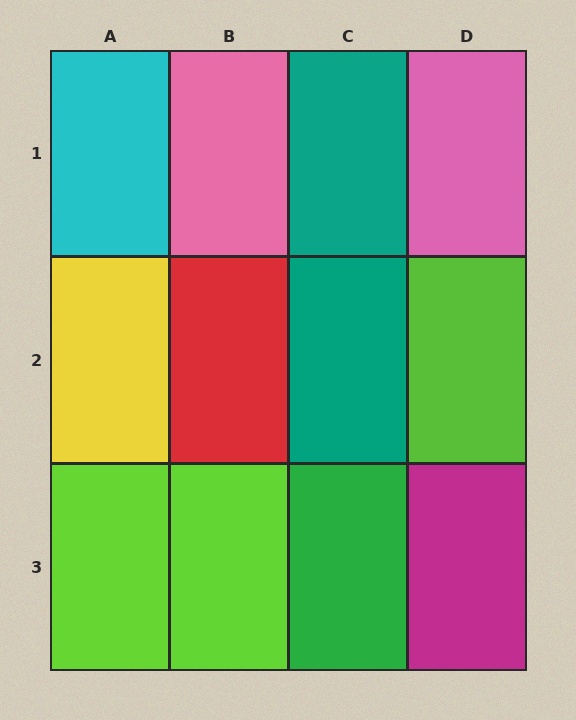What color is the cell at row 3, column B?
Lime.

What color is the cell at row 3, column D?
Magenta.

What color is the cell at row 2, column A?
Yellow.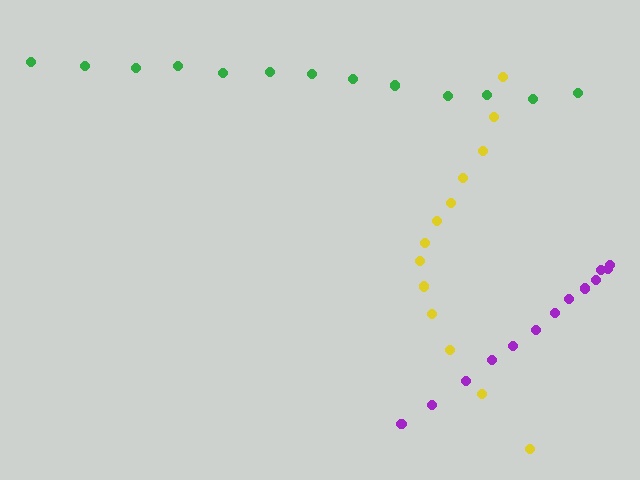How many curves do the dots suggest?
There are 3 distinct paths.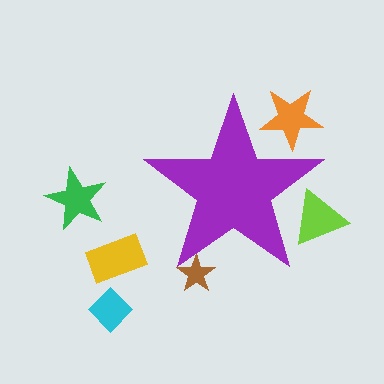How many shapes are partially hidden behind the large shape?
3 shapes are partially hidden.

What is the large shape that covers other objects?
A purple star.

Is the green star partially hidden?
No, the green star is fully visible.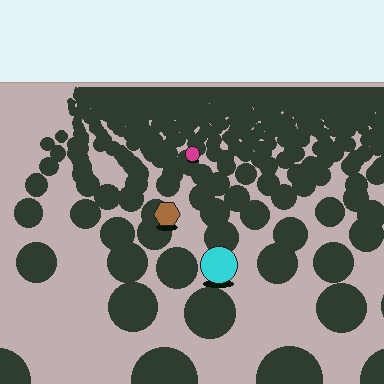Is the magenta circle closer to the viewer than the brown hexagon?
No. The brown hexagon is closer — you can tell from the texture gradient: the ground texture is coarser near it.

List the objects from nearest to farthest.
From nearest to farthest: the cyan circle, the brown hexagon, the magenta circle.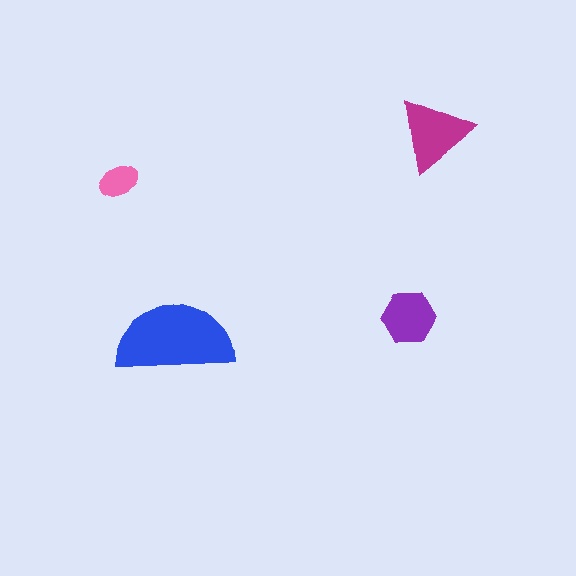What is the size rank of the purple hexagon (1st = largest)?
3rd.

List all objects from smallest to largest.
The pink ellipse, the purple hexagon, the magenta triangle, the blue semicircle.